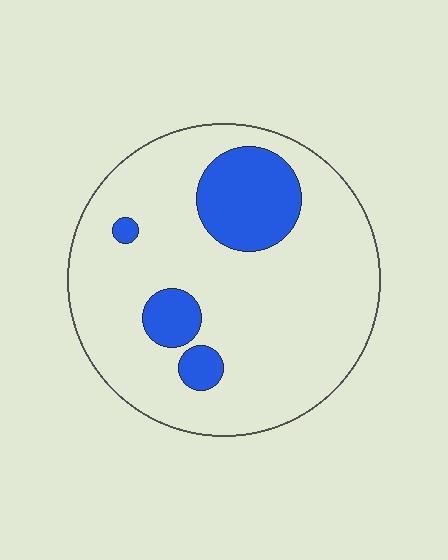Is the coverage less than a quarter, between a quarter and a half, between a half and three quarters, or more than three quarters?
Less than a quarter.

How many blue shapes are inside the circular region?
4.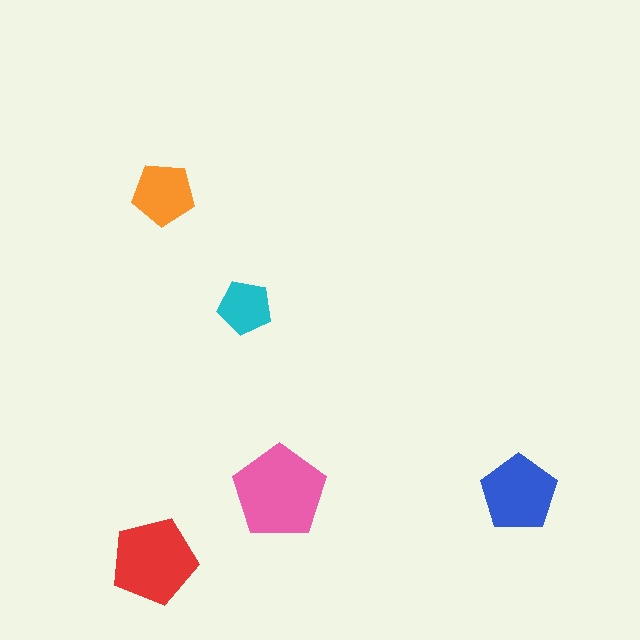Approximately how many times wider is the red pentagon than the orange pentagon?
About 1.5 times wider.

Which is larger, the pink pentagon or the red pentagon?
The pink one.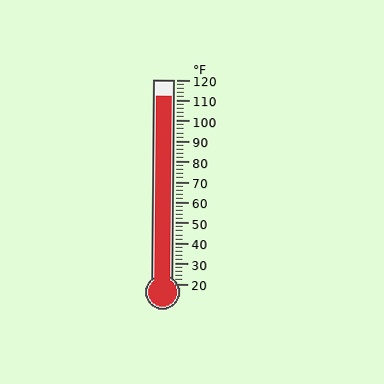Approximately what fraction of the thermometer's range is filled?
The thermometer is filled to approximately 90% of its range.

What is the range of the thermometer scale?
The thermometer scale ranges from 20°F to 120°F.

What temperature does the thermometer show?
The thermometer shows approximately 112°F.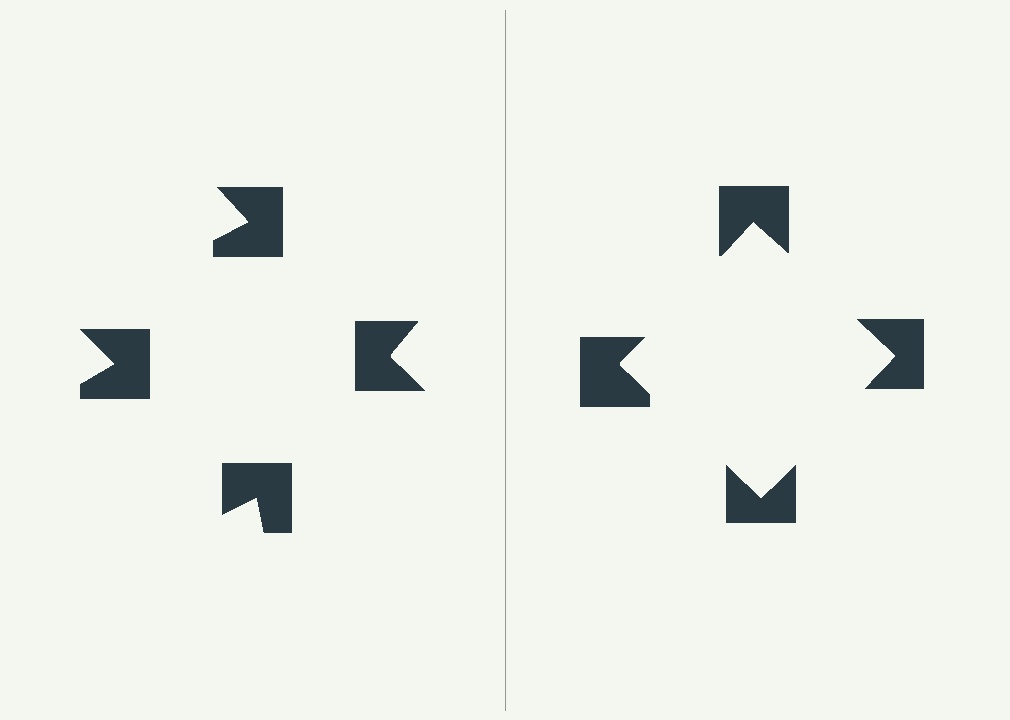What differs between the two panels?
The notched squares are positioned identically on both sides; only the wedge orientations differ. On the right they align to a square; on the left they are misaligned.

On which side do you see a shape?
An illusory square appears on the right side. On the left side the wedge cuts are rotated, so no coherent shape forms.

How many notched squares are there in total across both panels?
8 — 4 on each side.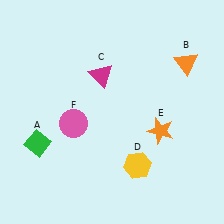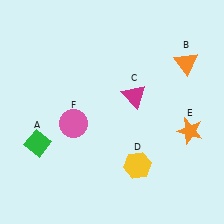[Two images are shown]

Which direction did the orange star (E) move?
The orange star (E) moved right.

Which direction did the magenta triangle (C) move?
The magenta triangle (C) moved right.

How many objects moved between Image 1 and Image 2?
2 objects moved between the two images.